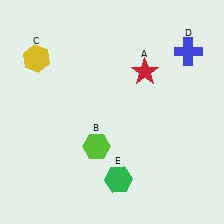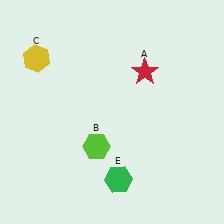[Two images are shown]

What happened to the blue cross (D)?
The blue cross (D) was removed in Image 2. It was in the top-right area of Image 1.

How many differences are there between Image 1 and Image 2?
There is 1 difference between the two images.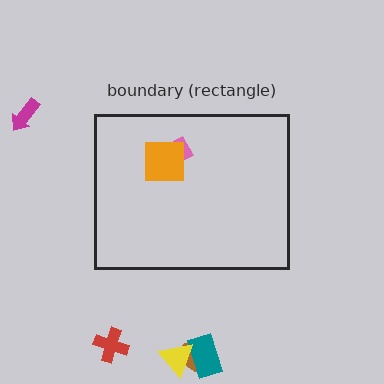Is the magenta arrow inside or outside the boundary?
Outside.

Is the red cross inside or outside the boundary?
Outside.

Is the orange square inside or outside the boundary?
Inside.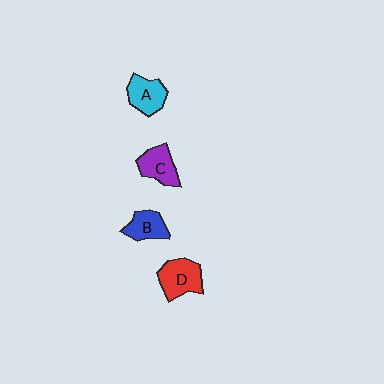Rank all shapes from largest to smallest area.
From largest to smallest: D (red), A (cyan), C (purple), B (blue).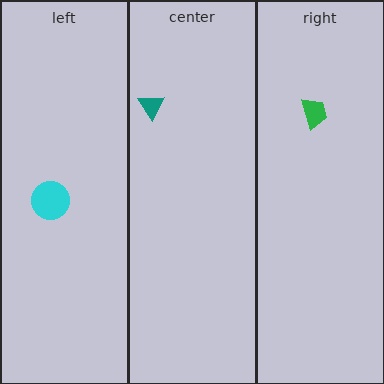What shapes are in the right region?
The green trapezoid.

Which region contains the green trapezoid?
The right region.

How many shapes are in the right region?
1.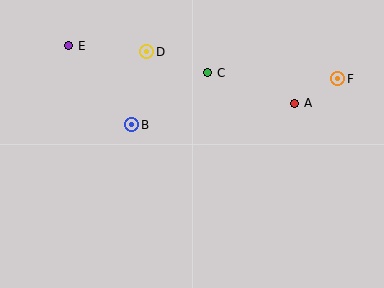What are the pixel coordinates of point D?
Point D is at (147, 52).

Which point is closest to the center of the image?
Point B at (132, 125) is closest to the center.